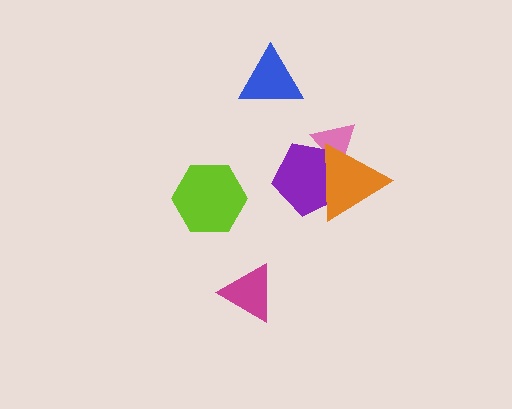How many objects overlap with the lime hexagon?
0 objects overlap with the lime hexagon.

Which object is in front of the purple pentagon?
The orange triangle is in front of the purple pentagon.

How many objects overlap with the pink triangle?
2 objects overlap with the pink triangle.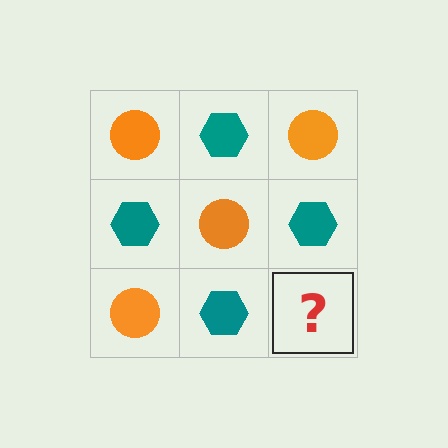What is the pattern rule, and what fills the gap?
The rule is that it alternates orange circle and teal hexagon in a checkerboard pattern. The gap should be filled with an orange circle.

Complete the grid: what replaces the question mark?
The question mark should be replaced with an orange circle.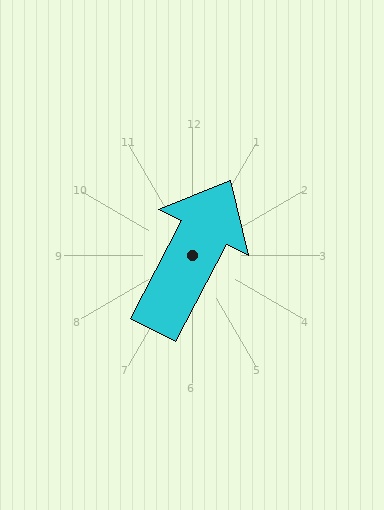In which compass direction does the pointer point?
Northeast.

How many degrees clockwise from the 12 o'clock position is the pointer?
Approximately 28 degrees.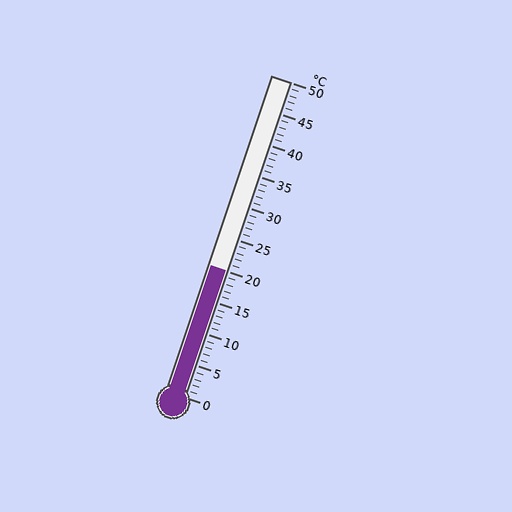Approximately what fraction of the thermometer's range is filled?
The thermometer is filled to approximately 40% of its range.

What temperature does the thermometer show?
The thermometer shows approximately 20°C.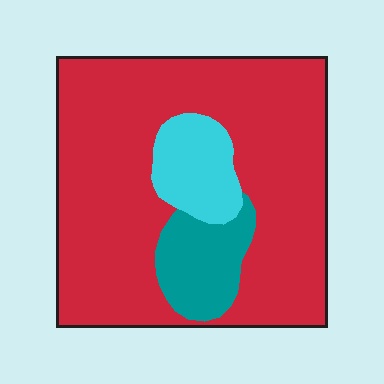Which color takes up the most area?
Red, at roughly 80%.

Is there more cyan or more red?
Red.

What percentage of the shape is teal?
Teal takes up less than a quarter of the shape.